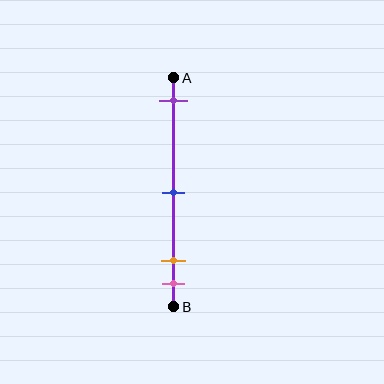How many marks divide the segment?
There are 4 marks dividing the segment.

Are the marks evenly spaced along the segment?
No, the marks are not evenly spaced.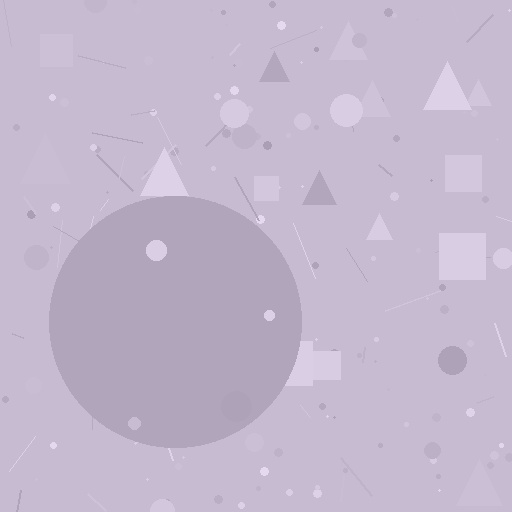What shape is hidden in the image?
A circle is hidden in the image.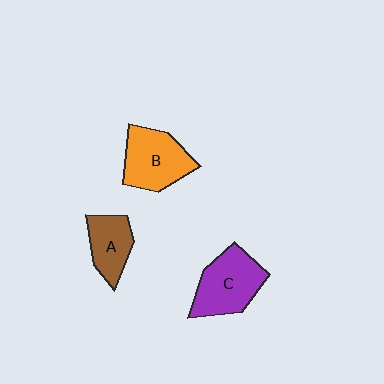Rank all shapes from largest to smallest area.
From largest to smallest: C (purple), B (orange), A (brown).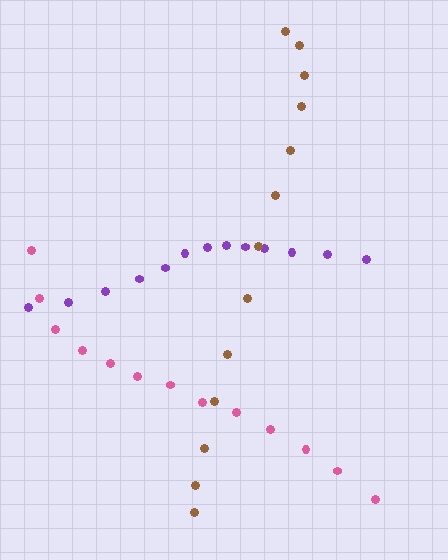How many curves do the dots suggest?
There are 3 distinct paths.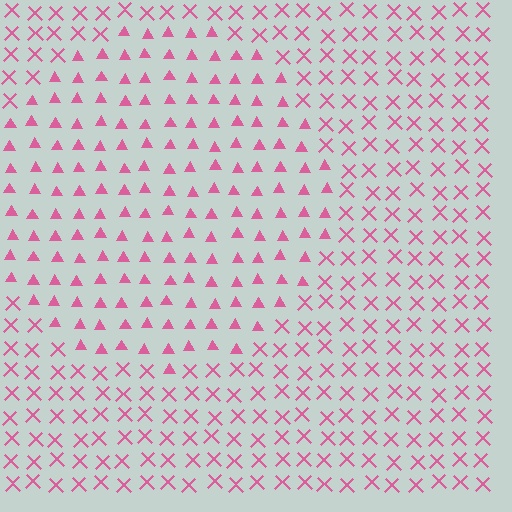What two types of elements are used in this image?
The image uses triangles inside the circle region and X marks outside it.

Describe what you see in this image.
The image is filled with small pink elements arranged in a uniform grid. A circle-shaped region contains triangles, while the surrounding area contains X marks. The boundary is defined purely by the change in element shape.